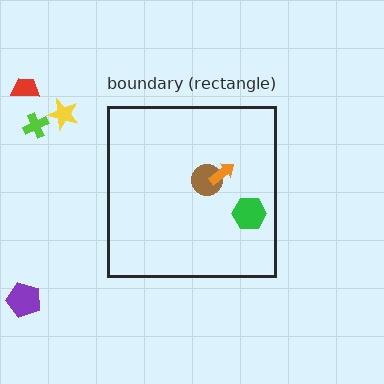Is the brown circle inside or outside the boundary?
Inside.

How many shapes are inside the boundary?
3 inside, 4 outside.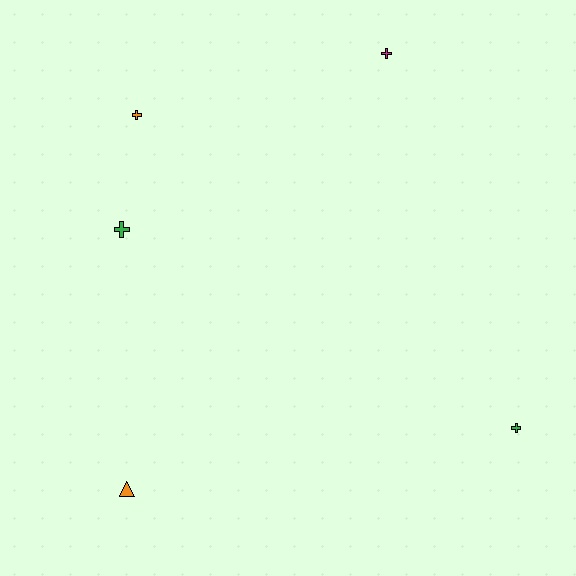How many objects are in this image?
There are 5 objects.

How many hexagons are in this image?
There are no hexagons.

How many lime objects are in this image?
There are no lime objects.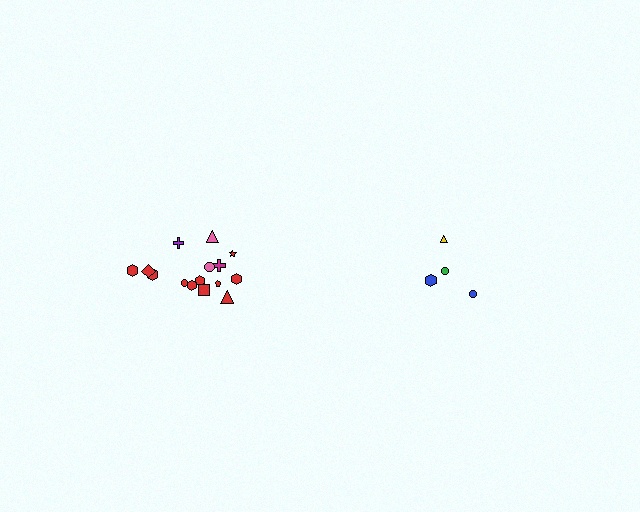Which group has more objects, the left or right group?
The left group.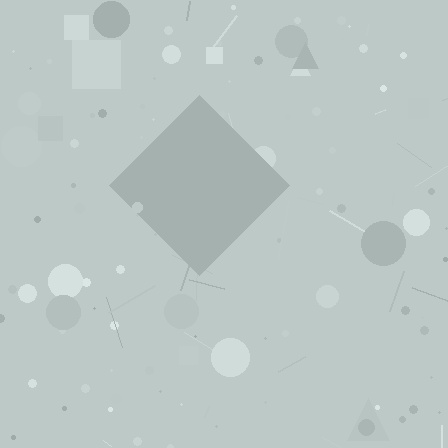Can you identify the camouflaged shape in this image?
The camouflaged shape is a diamond.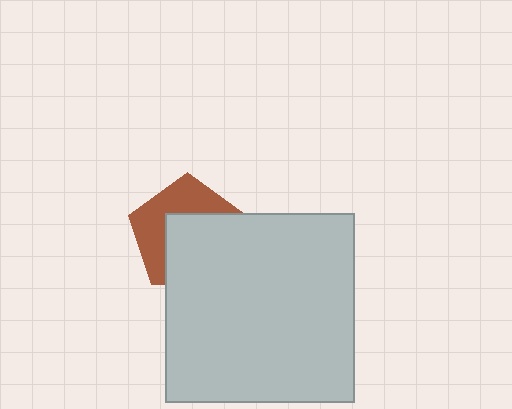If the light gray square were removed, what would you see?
You would see the complete brown pentagon.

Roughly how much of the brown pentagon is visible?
About half of it is visible (roughly 46%).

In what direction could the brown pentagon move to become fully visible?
The brown pentagon could move toward the upper-left. That would shift it out from behind the light gray square entirely.